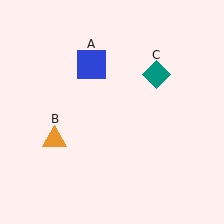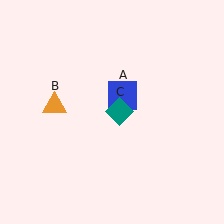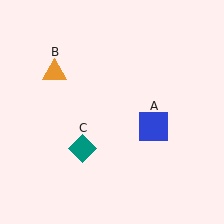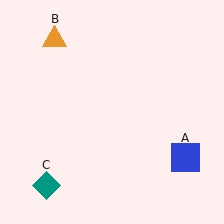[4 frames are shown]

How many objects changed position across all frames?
3 objects changed position: blue square (object A), orange triangle (object B), teal diamond (object C).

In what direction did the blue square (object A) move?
The blue square (object A) moved down and to the right.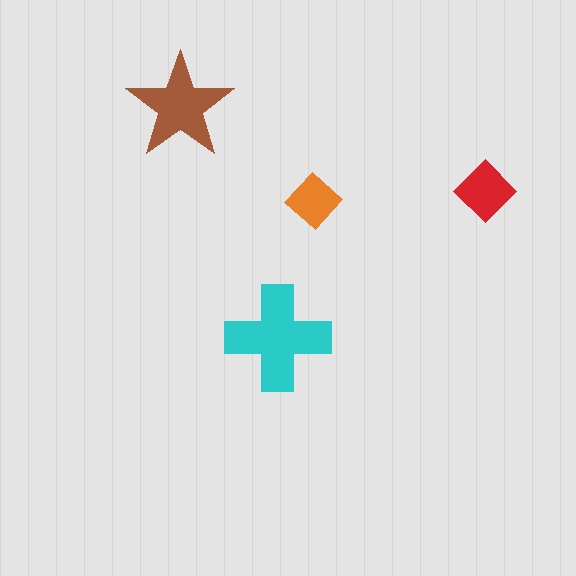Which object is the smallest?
The orange diamond.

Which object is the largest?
The cyan cross.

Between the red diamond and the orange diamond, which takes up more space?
The red diamond.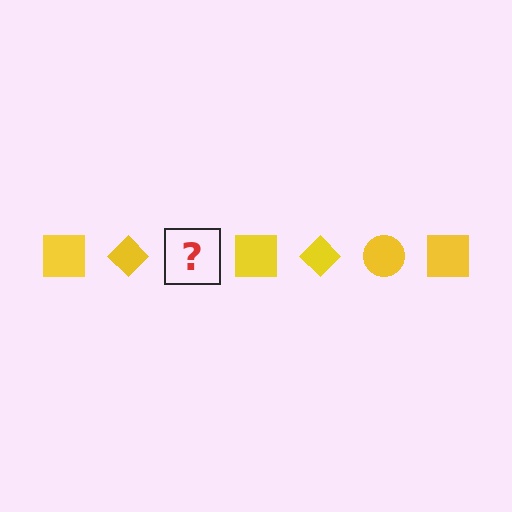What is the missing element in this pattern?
The missing element is a yellow circle.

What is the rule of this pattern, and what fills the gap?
The rule is that the pattern cycles through square, diamond, circle shapes in yellow. The gap should be filled with a yellow circle.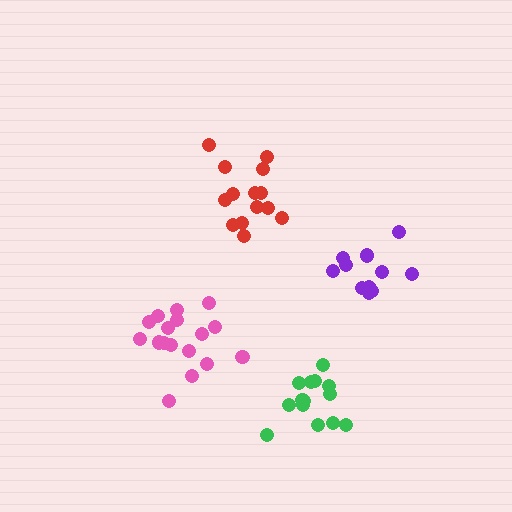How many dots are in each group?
Group 1: 17 dots, Group 2: 14 dots, Group 3: 14 dots, Group 4: 12 dots (57 total).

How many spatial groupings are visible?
There are 4 spatial groupings.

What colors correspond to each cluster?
The clusters are colored: pink, green, red, purple.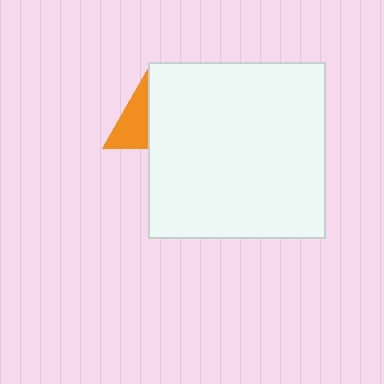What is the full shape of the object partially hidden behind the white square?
The partially hidden object is an orange triangle.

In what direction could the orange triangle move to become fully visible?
The orange triangle could move left. That would shift it out from behind the white square entirely.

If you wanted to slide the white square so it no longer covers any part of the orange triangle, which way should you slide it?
Slide it right — that is the most direct way to separate the two shapes.